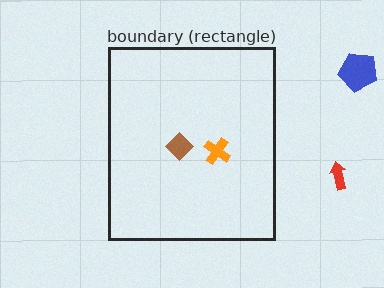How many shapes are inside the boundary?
2 inside, 2 outside.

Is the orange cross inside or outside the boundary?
Inside.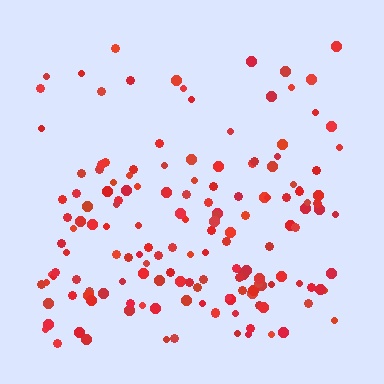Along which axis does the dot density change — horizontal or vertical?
Vertical.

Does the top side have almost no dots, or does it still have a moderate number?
Still a moderate number, just noticeably fewer than the bottom.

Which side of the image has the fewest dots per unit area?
The top.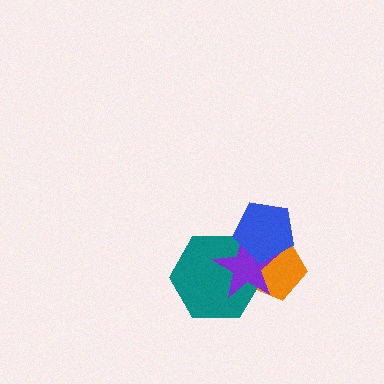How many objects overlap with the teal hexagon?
3 objects overlap with the teal hexagon.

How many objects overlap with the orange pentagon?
3 objects overlap with the orange pentagon.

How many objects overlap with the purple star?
3 objects overlap with the purple star.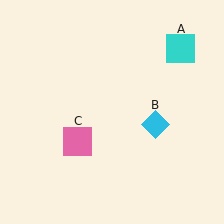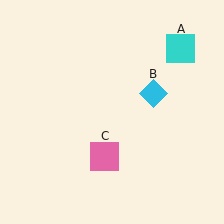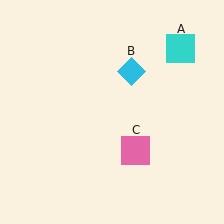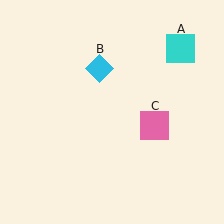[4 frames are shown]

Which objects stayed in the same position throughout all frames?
Cyan square (object A) remained stationary.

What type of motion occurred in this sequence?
The cyan diamond (object B), pink square (object C) rotated counterclockwise around the center of the scene.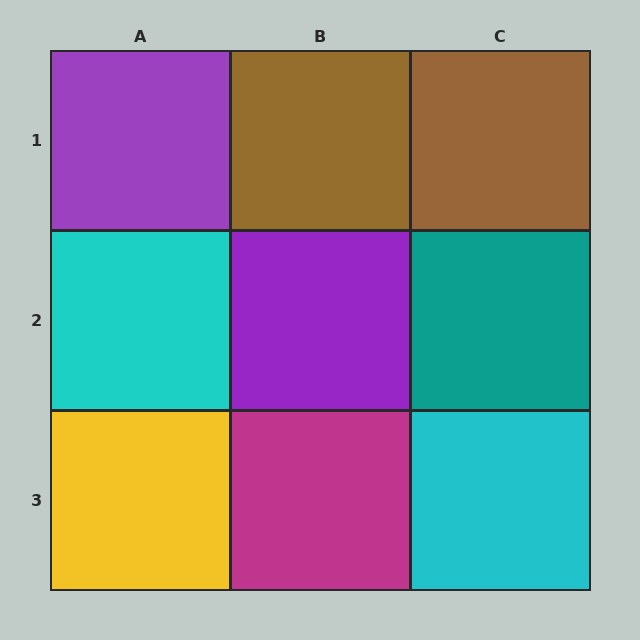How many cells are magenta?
1 cell is magenta.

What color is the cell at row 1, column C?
Brown.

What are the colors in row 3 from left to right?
Yellow, magenta, cyan.